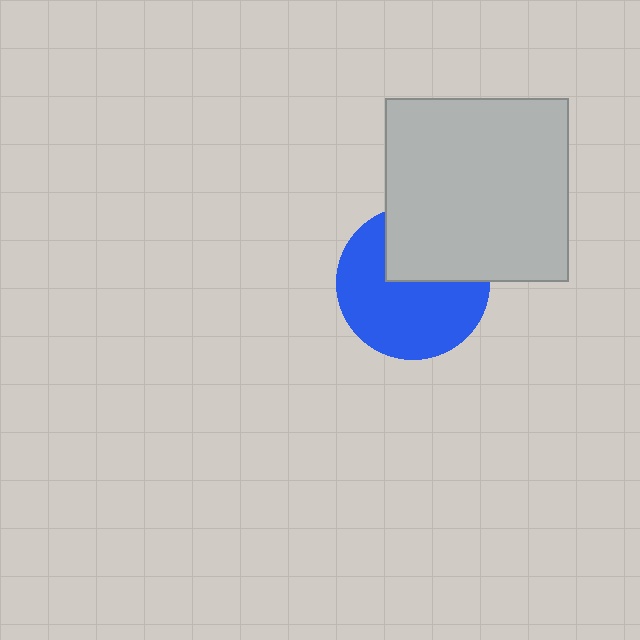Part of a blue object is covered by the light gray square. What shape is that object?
It is a circle.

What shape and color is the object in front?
The object in front is a light gray square.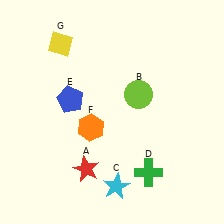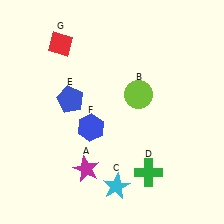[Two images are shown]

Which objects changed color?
A changed from red to magenta. F changed from orange to blue. G changed from yellow to red.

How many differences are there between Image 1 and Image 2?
There are 3 differences between the two images.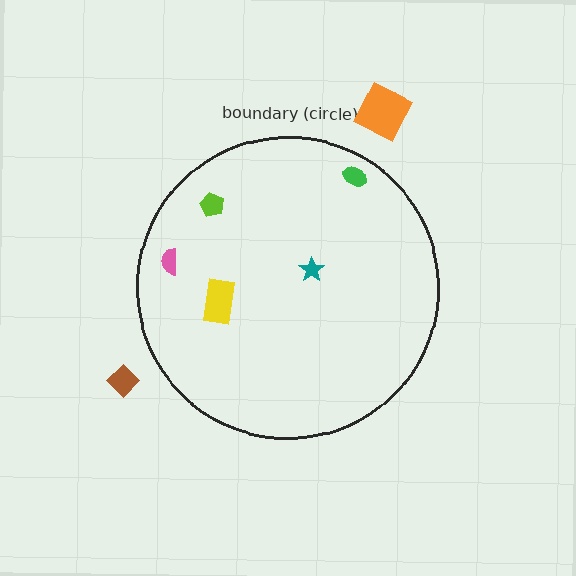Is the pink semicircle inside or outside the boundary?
Inside.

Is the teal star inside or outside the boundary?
Inside.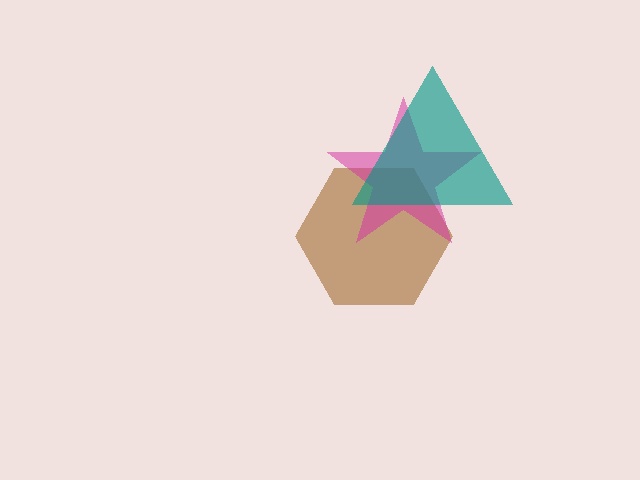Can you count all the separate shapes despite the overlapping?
Yes, there are 3 separate shapes.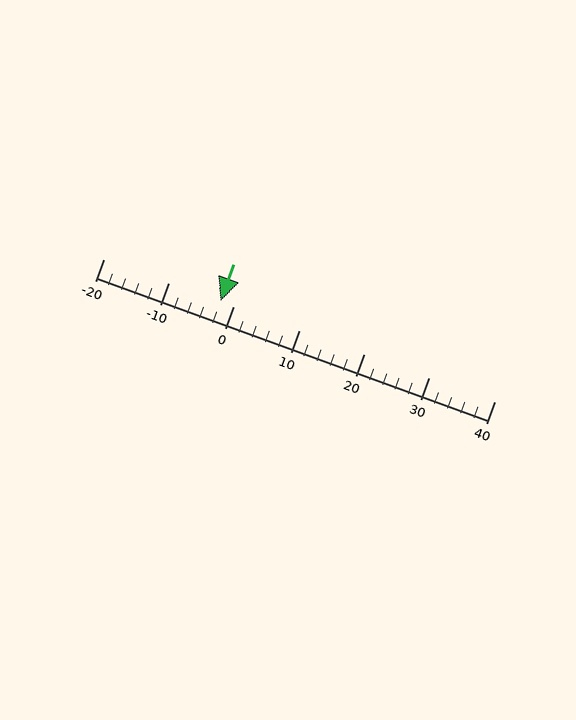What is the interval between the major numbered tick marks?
The major tick marks are spaced 10 units apart.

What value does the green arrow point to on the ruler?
The green arrow points to approximately -2.